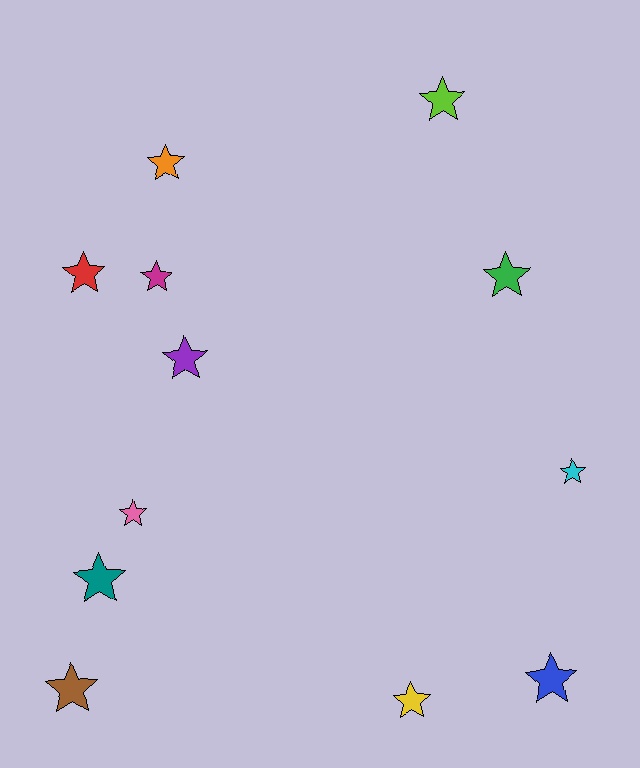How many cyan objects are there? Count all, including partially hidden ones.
There is 1 cyan object.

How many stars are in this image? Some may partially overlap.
There are 12 stars.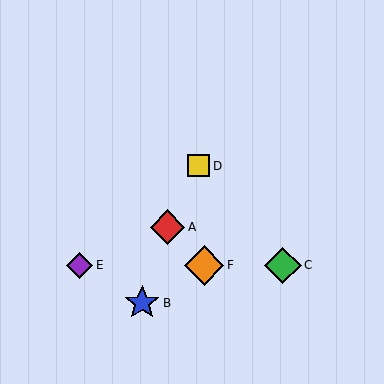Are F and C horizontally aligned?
Yes, both are at y≈265.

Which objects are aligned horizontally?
Objects C, E, F are aligned horizontally.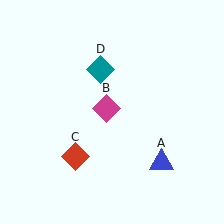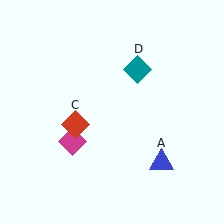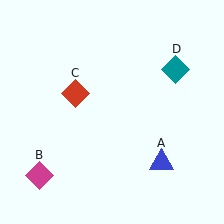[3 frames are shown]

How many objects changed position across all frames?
3 objects changed position: magenta diamond (object B), red diamond (object C), teal diamond (object D).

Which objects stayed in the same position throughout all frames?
Blue triangle (object A) remained stationary.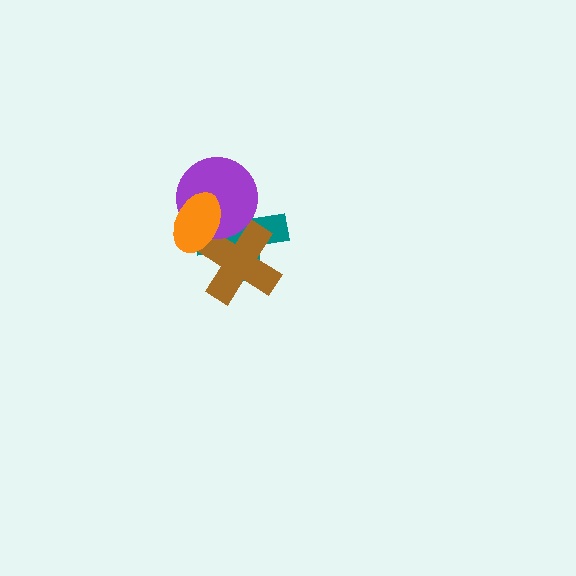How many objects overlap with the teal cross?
3 objects overlap with the teal cross.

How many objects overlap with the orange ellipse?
3 objects overlap with the orange ellipse.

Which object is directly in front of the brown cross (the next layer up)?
The purple circle is directly in front of the brown cross.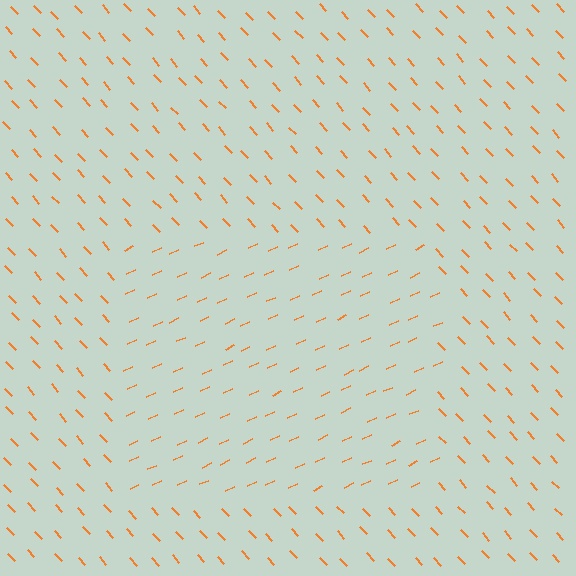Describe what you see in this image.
The image is filled with small orange line segments. A rectangle region in the image has lines oriented differently from the surrounding lines, creating a visible texture boundary.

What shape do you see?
I see a rectangle.